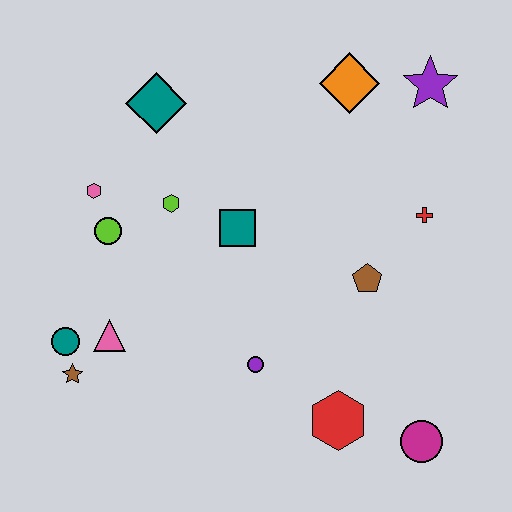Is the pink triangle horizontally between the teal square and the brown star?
Yes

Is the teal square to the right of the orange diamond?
No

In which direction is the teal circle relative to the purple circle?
The teal circle is to the left of the purple circle.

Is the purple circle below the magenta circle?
No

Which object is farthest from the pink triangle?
The purple star is farthest from the pink triangle.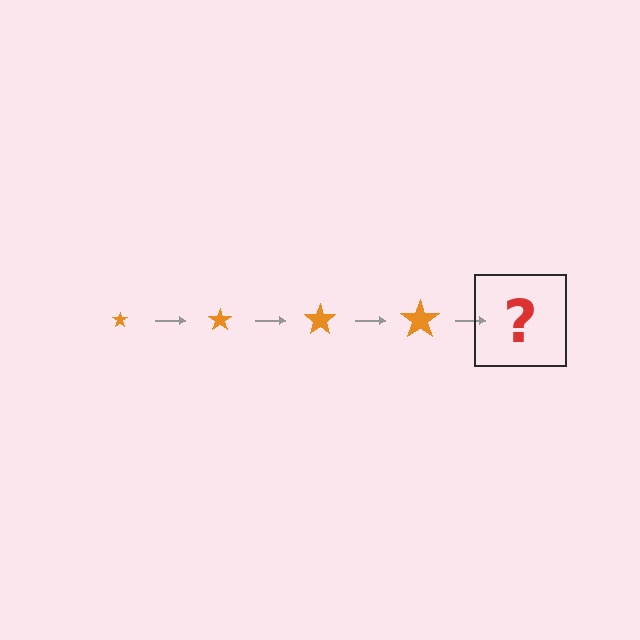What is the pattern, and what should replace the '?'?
The pattern is that the star gets progressively larger each step. The '?' should be an orange star, larger than the previous one.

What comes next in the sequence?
The next element should be an orange star, larger than the previous one.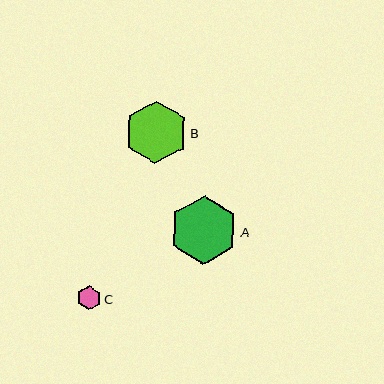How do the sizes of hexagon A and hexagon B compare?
Hexagon A and hexagon B are approximately the same size.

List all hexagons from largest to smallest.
From largest to smallest: A, B, C.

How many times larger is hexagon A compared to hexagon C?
Hexagon A is approximately 2.8 times the size of hexagon C.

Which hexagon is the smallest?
Hexagon C is the smallest with a size of approximately 24 pixels.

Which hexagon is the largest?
Hexagon A is the largest with a size of approximately 68 pixels.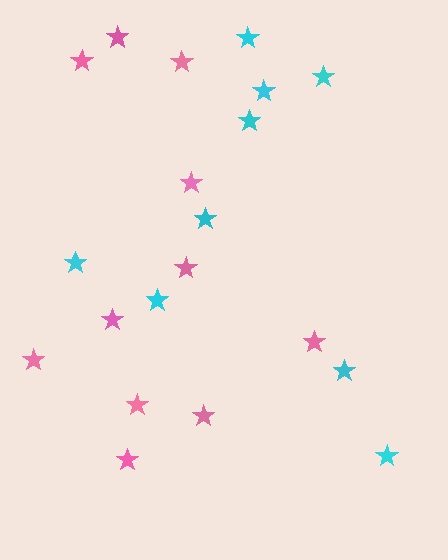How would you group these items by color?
There are 2 groups: one group of cyan stars (9) and one group of pink stars (11).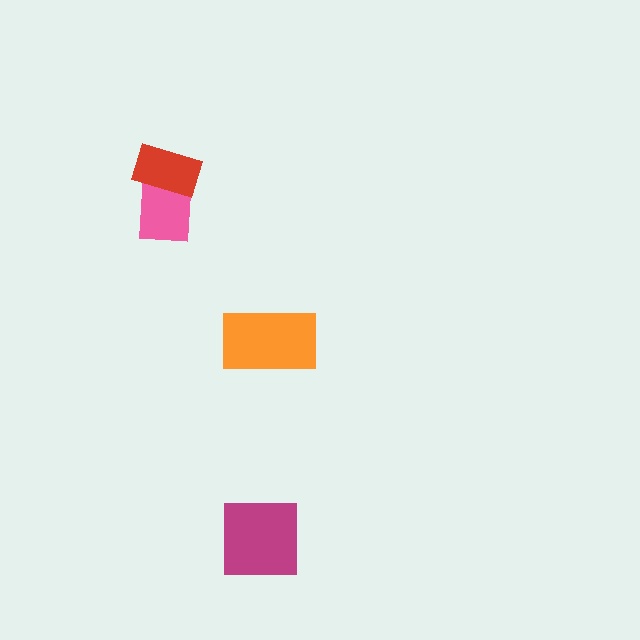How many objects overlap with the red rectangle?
1 object overlaps with the red rectangle.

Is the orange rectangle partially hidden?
No, no other shape covers it.